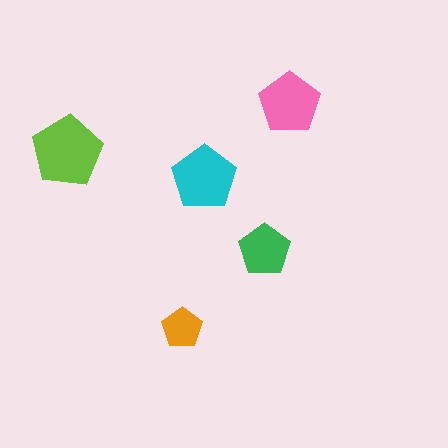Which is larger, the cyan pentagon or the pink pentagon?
The cyan one.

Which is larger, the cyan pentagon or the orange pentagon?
The cyan one.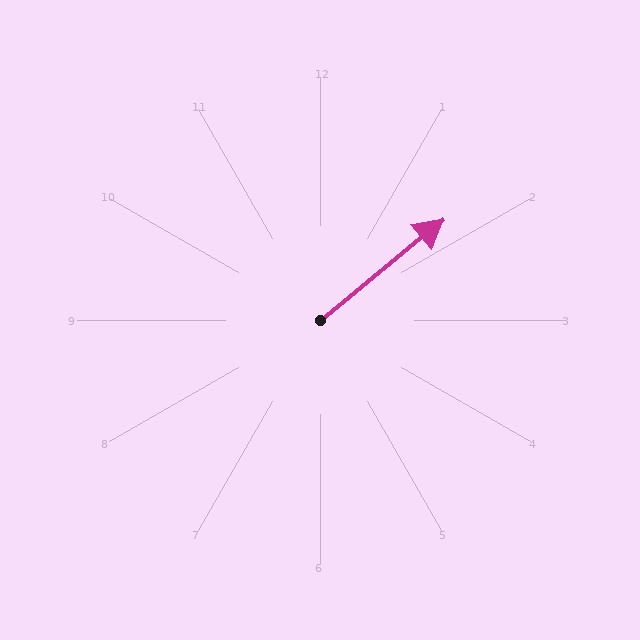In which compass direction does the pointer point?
Northeast.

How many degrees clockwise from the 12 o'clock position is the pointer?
Approximately 51 degrees.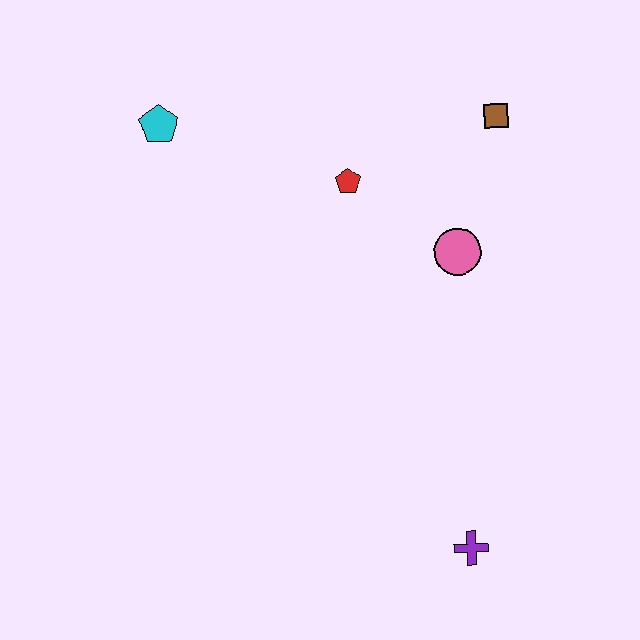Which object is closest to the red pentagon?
The pink circle is closest to the red pentagon.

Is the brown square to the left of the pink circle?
No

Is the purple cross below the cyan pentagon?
Yes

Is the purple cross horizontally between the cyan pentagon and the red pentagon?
No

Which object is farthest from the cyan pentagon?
The purple cross is farthest from the cyan pentagon.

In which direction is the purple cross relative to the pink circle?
The purple cross is below the pink circle.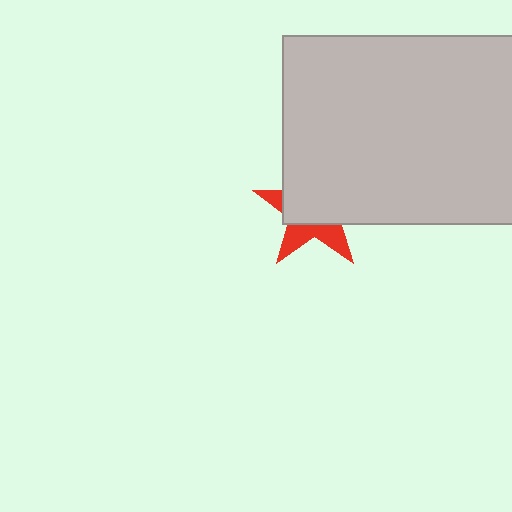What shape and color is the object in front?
The object in front is a light gray rectangle.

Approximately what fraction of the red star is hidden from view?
Roughly 64% of the red star is hidden behind the light gray rectangle.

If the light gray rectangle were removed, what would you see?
You would see the complete red star.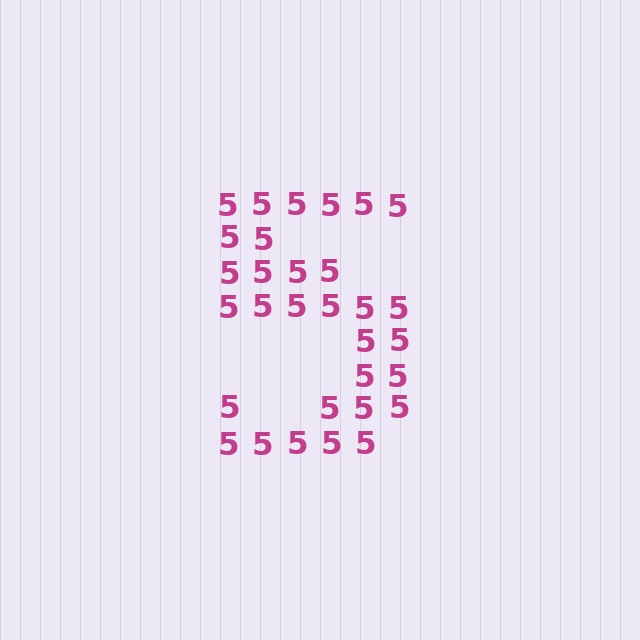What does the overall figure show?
The overall figure shows the digit 5.